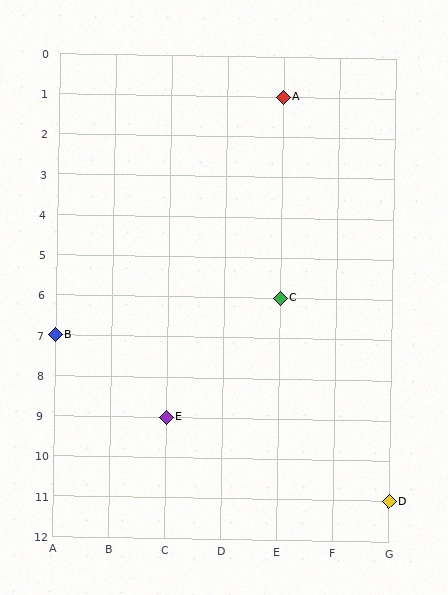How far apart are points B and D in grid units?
Points B and D are 6 columns and 4 rows apart (about 7.2 grid units diagonally).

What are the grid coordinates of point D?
Point D is at grid coordinates (G, 11).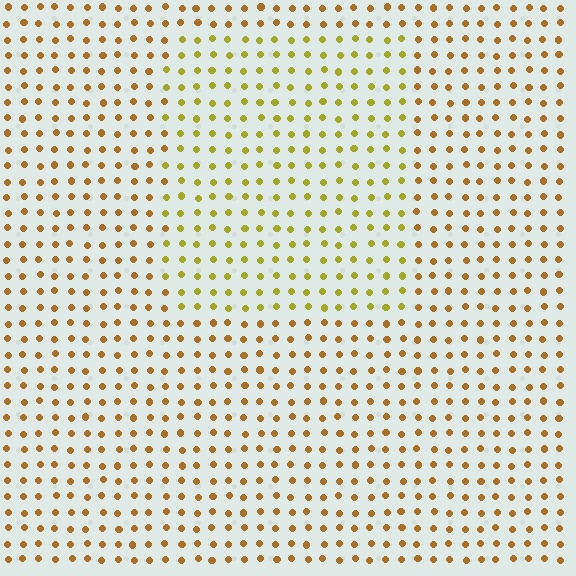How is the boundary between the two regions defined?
The boundary is defined purely by a slight shift in hue (about 30 degrees). Spacing, size, and orientation are identical on both sides.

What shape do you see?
I see a rectangle.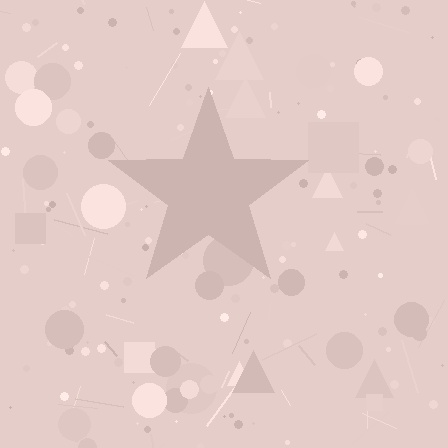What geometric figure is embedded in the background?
A star is embedded in the background.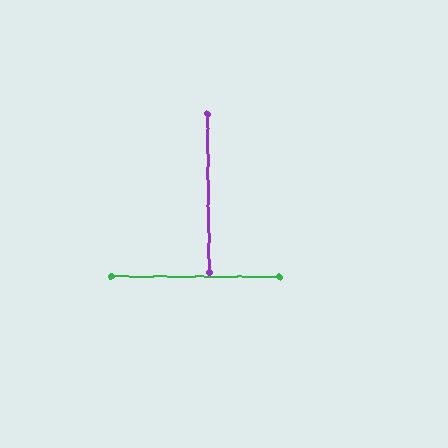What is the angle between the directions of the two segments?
Approximately 89 degrees.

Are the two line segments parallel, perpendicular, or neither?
Perpendicular — they meet at approximately 89°.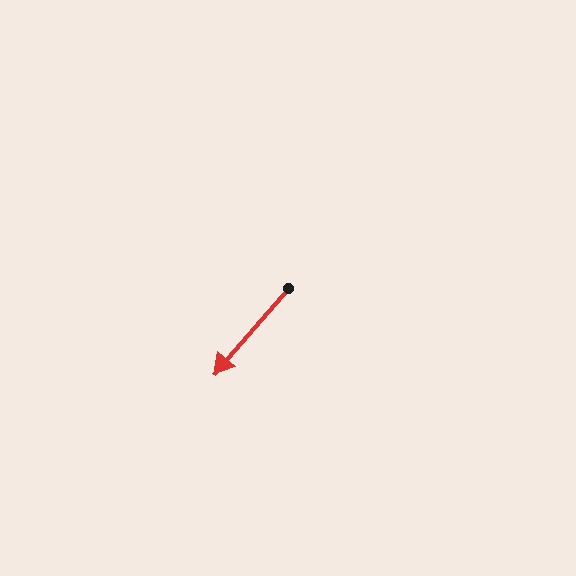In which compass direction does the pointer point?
Southwest.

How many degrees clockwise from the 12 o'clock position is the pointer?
Approximately 221 degrees.